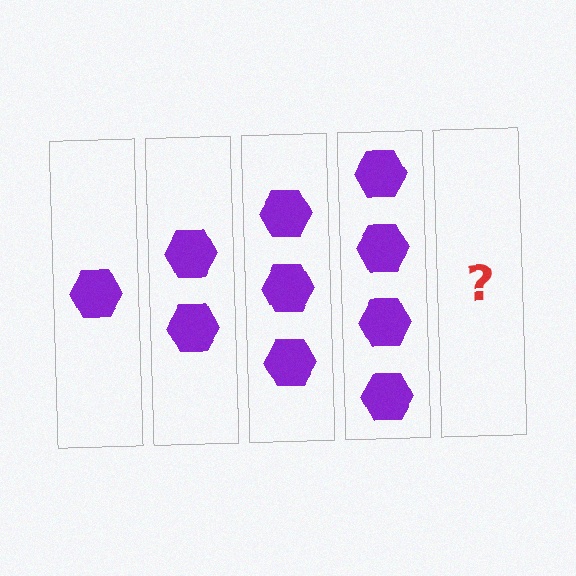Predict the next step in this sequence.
The next step is 5 hexagons.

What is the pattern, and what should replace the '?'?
The pattern is that each step adds one more hexagon. The '?' should be 5 hexagons.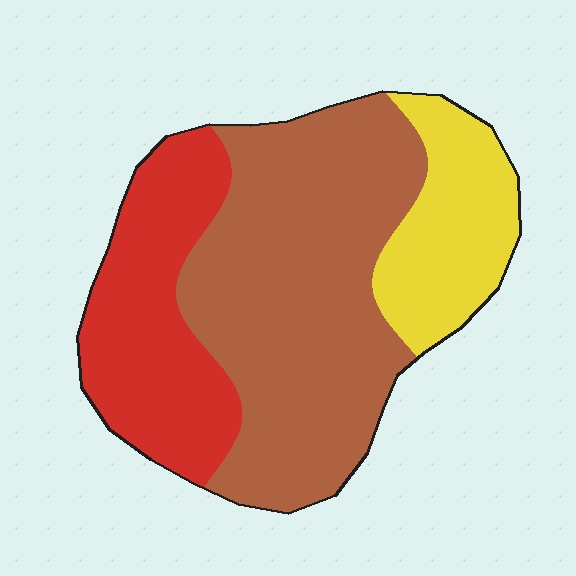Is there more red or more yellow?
Red.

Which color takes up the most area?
Brown, at roughly 55%.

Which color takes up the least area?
Yellow, at roughly 20%.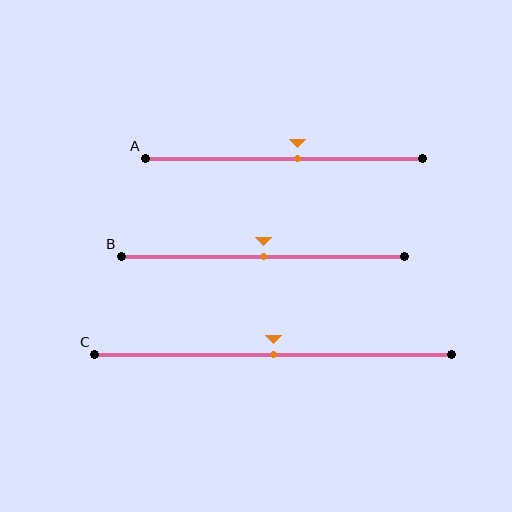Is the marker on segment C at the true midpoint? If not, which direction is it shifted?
Yes, the marker on segment C is at the true midpoint.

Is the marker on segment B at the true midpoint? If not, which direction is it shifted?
Yes, the marker on segment B is at the true midpoint.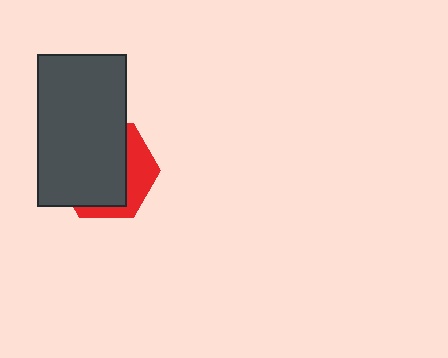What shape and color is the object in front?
The object in front is a dark gray rectangle.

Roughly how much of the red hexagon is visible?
A small part of it is visible (roughly 31%).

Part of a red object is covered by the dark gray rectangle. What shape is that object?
It is a hexagon.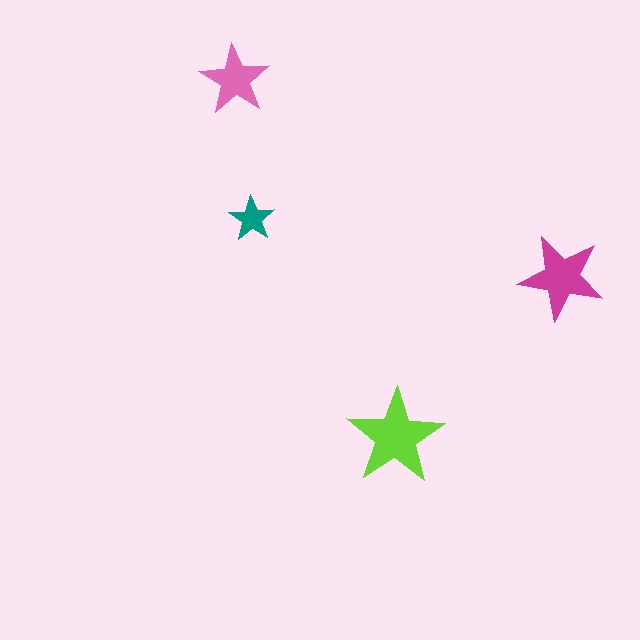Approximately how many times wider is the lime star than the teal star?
About 2 times wider.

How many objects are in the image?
There are 4 objects in the image.